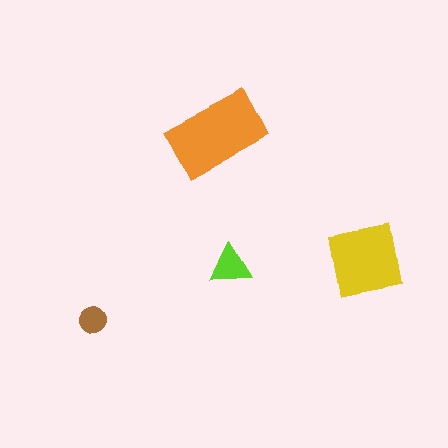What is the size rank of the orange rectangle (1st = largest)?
1st.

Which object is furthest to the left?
The brown circle is leftmost.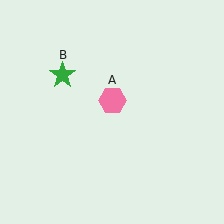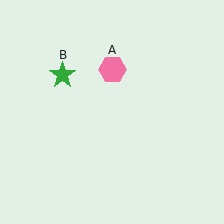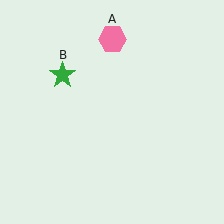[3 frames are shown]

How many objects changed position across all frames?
1 object changed position: pink hexagon (object A).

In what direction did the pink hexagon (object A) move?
The pink hexagon (object A) moved up.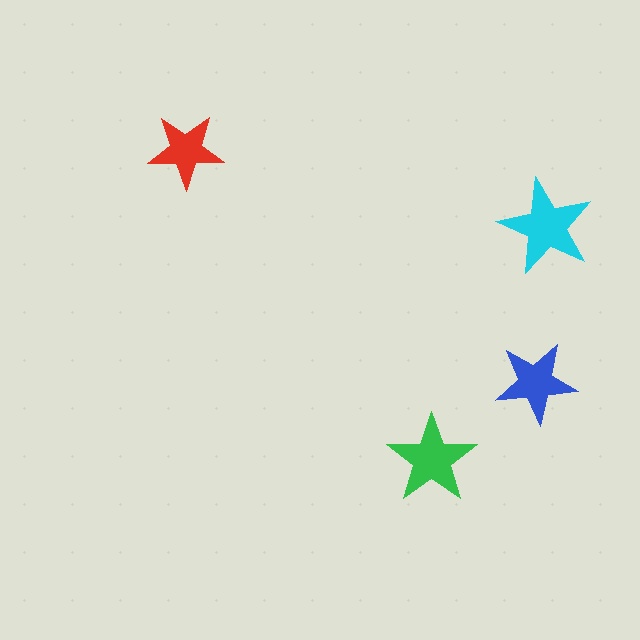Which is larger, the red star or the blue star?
The blue one.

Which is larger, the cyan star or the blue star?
The cyan one.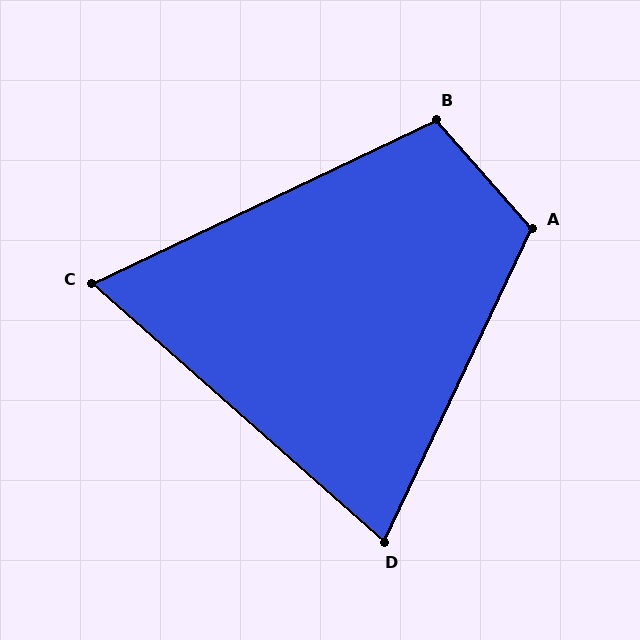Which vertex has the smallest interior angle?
C, at approximately 67 degrees.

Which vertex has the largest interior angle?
A, at approximately 113 degrees.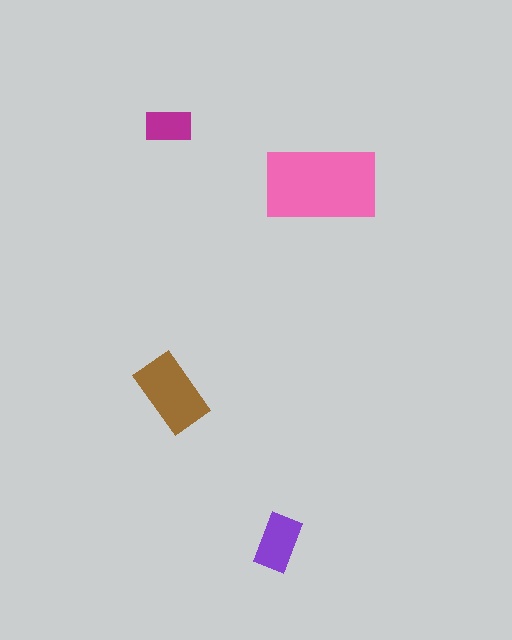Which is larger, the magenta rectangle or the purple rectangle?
The purple one.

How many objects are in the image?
There are 4 objects in the image.